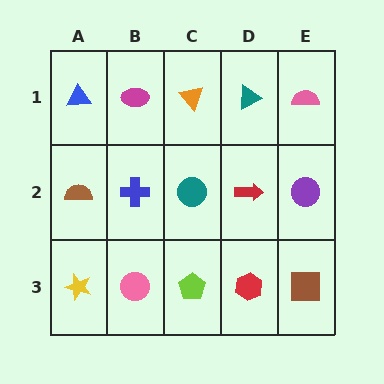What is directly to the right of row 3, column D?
A brown square.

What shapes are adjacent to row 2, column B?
A magenta ellipse (row 1, column B), a pink circle (row 3, column B), a brown semicircle (row 2, column A), a teal circle (row 2, column C).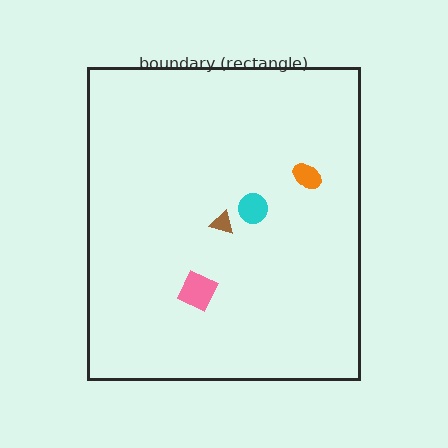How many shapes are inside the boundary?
4 inside, 0 outside.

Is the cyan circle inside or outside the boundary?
Inside.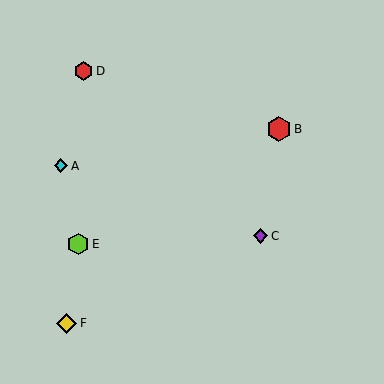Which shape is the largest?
The red hexagon (labeled B) is the largest.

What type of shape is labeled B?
Shape B is a red hexagon.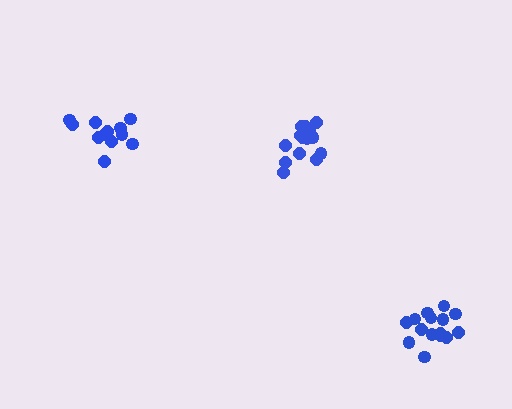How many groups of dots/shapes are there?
There are 3 groups.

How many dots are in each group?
Group 1: 15 dots, Group 2: 14 dots, Group 3: 12 dots (41 total).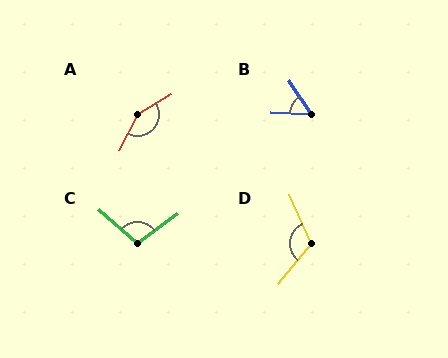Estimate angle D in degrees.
Approximately 117 degrees.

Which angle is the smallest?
B, at approximately 54 degrees.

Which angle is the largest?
A, at approximately 150 degrees.